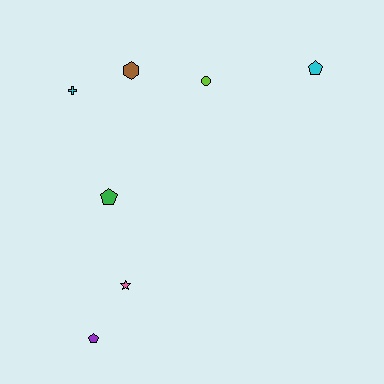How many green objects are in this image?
There is 1 green object.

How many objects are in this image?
There are 7 objects.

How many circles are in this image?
There is 1 circle.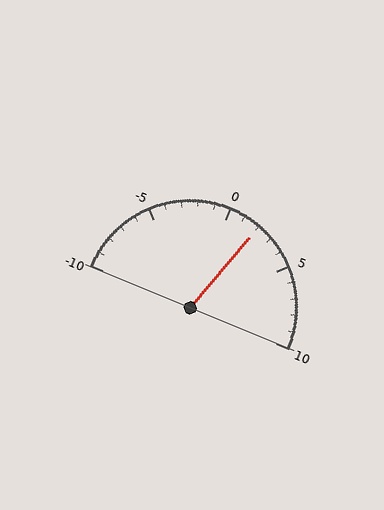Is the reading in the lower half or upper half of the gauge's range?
The reading is in the upper half of the range (-10 to 10).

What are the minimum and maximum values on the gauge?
The gauge ranges from -10 to 10.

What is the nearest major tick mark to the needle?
The nearest major tick mark is 0.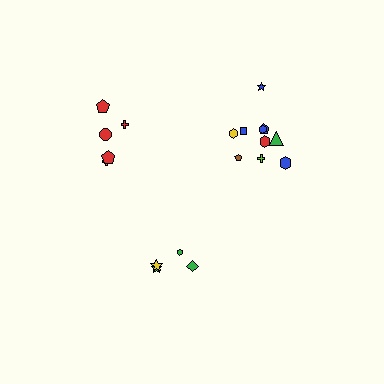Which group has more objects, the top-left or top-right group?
The top-right group.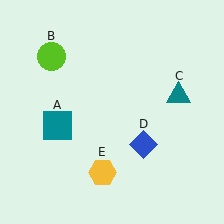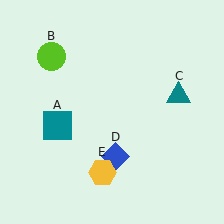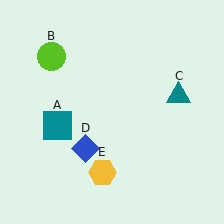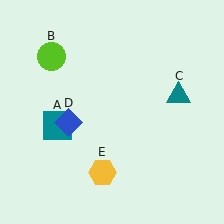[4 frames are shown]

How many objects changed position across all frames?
1 object changed position: blue diamond (object D).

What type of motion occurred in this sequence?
The blue diamond (object D) rotated clockwise around the center of the scene.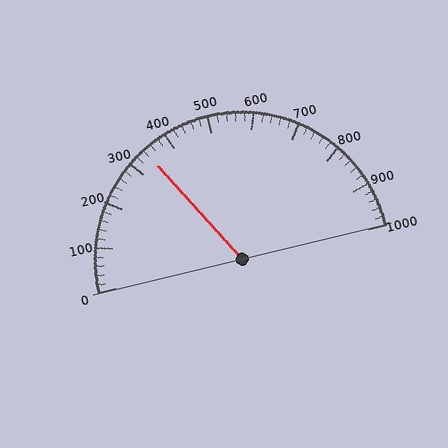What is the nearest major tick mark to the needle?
The nearest major tick mark is 300.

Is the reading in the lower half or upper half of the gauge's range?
The reading is in the lower half of the range (0 to 1000).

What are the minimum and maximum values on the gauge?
The gauge ranges from 0 to 1000.